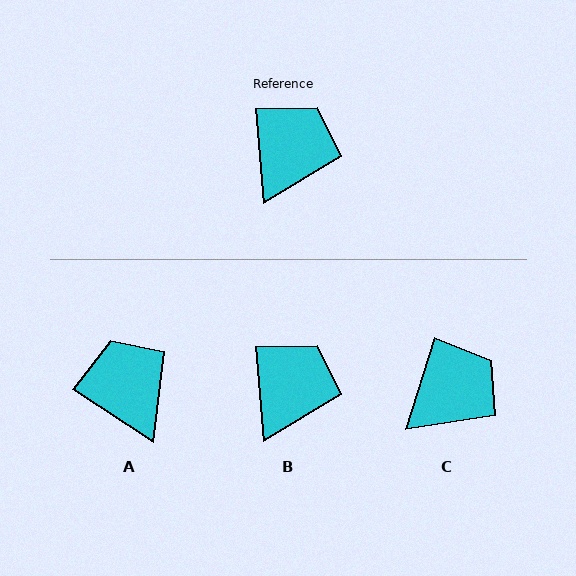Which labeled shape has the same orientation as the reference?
B.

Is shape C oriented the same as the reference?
No, it is off by about 22 degrees.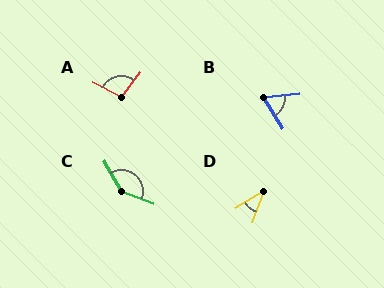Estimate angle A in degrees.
Approximately 101 degrees.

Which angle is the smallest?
D, at approximately 39 degrees.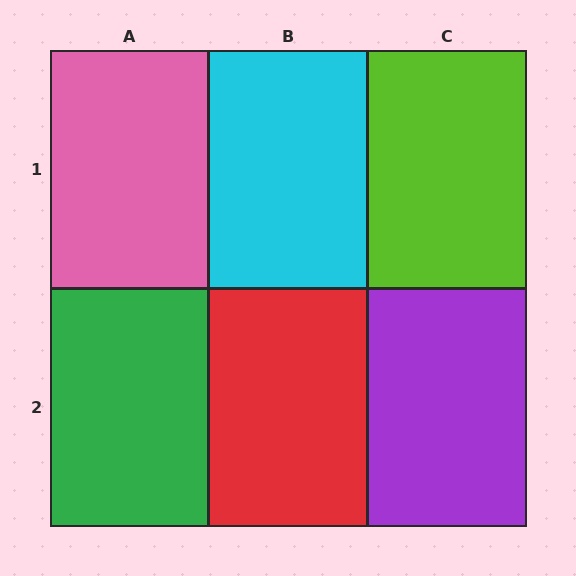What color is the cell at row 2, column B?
Red.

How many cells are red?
1 cell is red.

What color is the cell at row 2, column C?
Purple.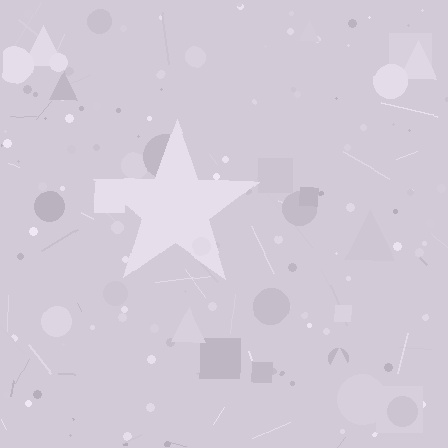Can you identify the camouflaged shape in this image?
The camouflaged shape is a star.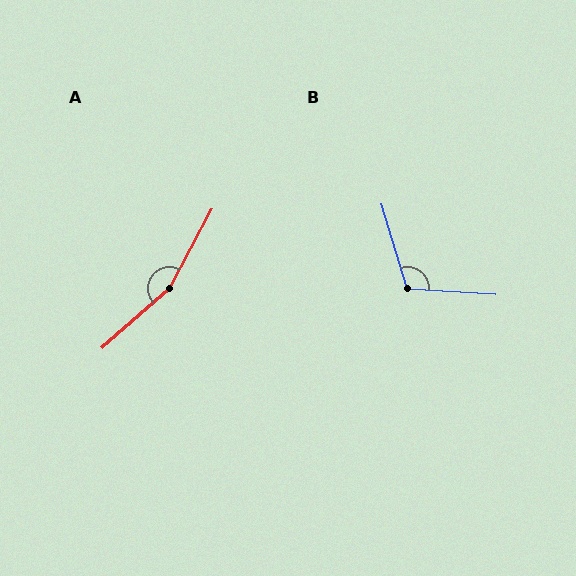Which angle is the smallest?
B, at approximately 110 degrees.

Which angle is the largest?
A, at approximately 160 degrees.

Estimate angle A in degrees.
Approximately 160 degrees.